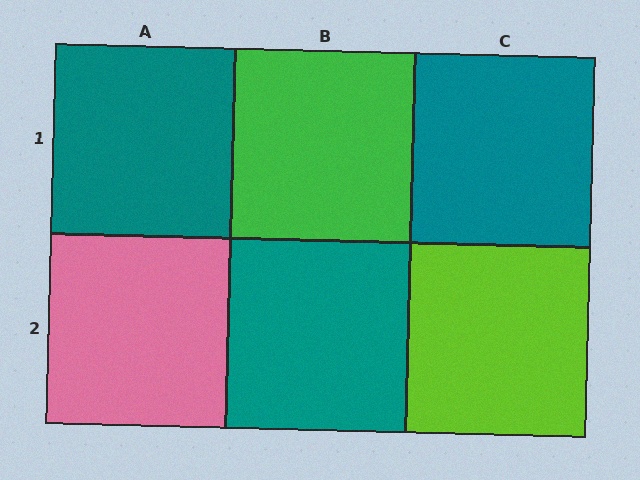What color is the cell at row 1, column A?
Teal.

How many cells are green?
1 cell is green.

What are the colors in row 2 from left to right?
Pink, teal, lime.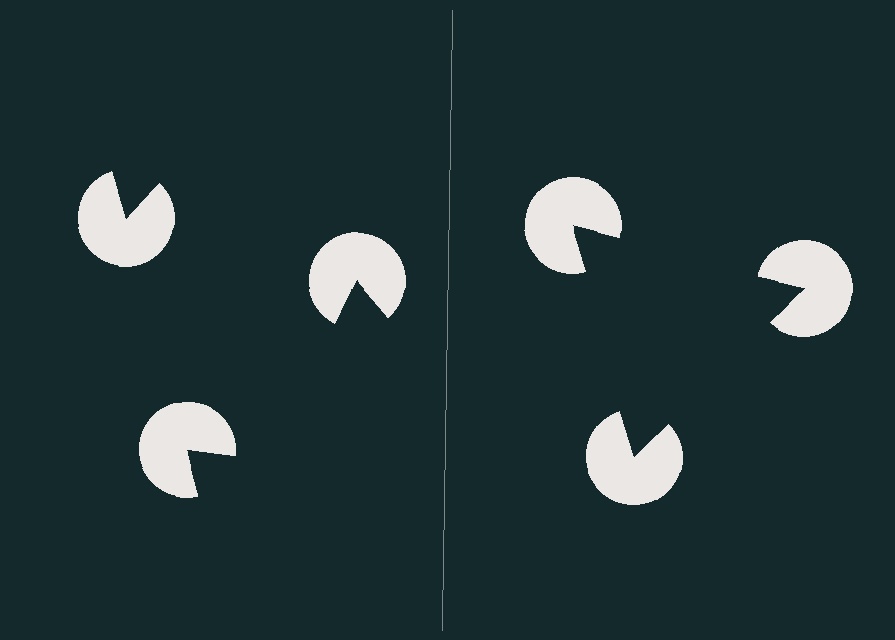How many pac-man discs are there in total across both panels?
6 — 3 on each side.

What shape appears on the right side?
An illusory triangle.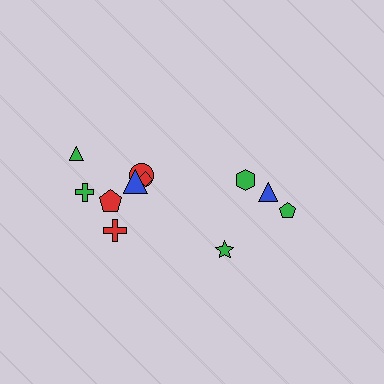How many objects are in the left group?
There are 7 objects.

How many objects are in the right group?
There are 4 objects.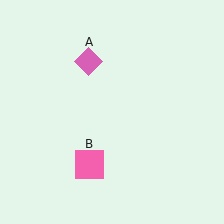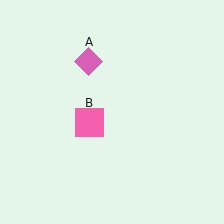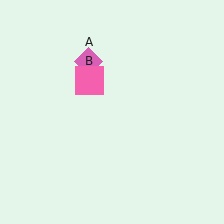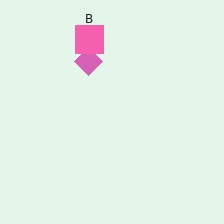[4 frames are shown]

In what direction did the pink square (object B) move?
The pink square (object B) moved up.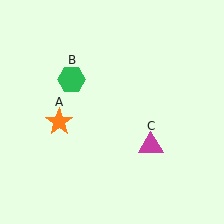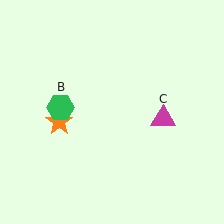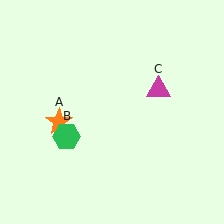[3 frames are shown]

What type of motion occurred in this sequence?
The green hexagon (object B), magenta triangle (object C) rotated counterclockwise around the center of the scene.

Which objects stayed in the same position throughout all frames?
Orange star (object A) remained stationary.